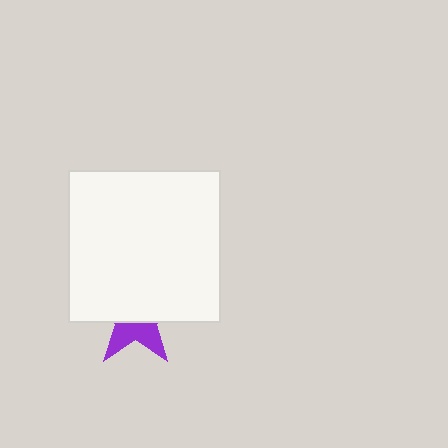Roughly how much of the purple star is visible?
A small part of it is visible (roughly 37%).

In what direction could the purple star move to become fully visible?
The purple star could move down. That would shift it out from behind the white square entirely.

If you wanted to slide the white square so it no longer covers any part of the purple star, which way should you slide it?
Slide it up — that is the most direct way to separate the two shapes.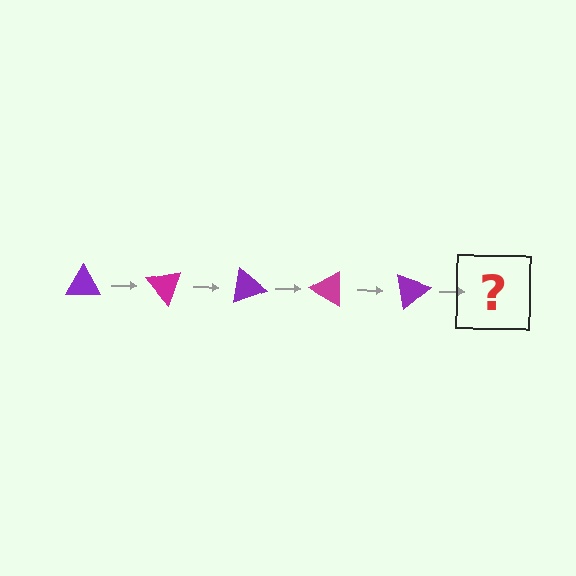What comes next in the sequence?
The next element should be a magenta triangle, rotated 250 degrees from the start.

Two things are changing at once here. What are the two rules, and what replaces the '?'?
The two rules are that it rotates 50 degrees each step and the color cycles through purple and magenta. The '?' should be a magenta triangle, rotated 250 degrees from the start.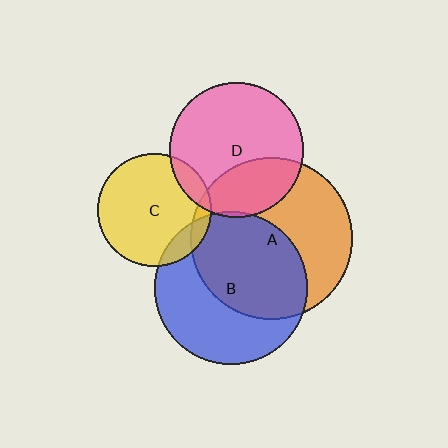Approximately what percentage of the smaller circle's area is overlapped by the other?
Approximately 55%.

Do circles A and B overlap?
Yes.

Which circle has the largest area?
Circle A (orange).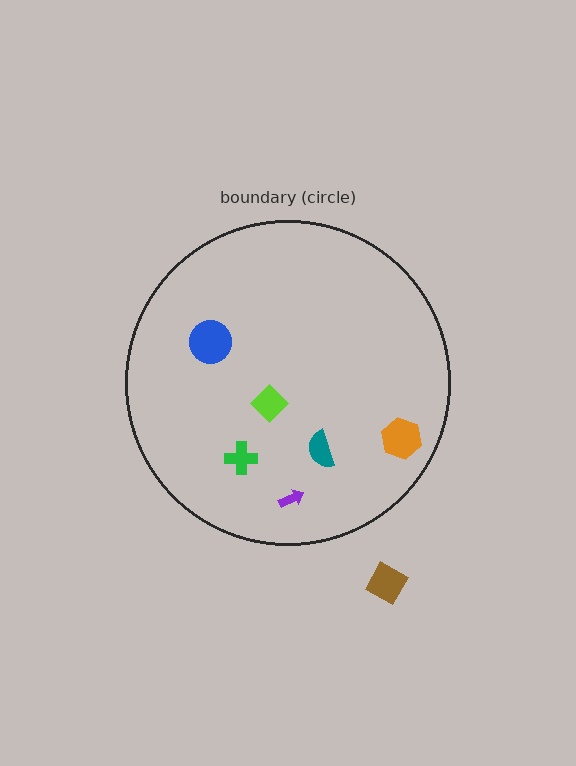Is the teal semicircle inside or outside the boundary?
Inside.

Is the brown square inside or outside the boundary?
Outside.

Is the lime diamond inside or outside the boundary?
Inside.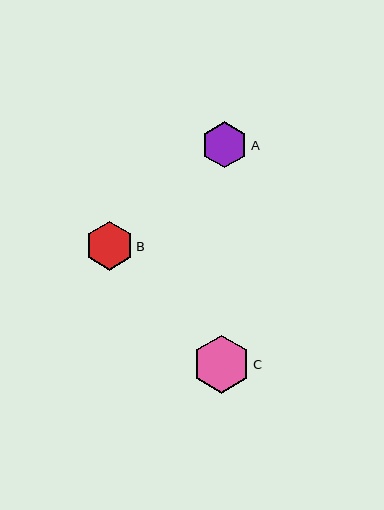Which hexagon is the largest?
Hexagon C is the largest with a size of approximately 58 pixels.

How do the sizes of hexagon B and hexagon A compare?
Hexagon B and hexagon A are approximately the same size.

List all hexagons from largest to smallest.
From largest to smallest: C, B, A.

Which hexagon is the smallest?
Hexagon A is the smallest with a size of approximately 46 pixels.